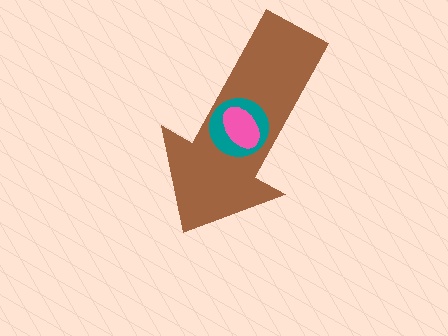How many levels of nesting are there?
3.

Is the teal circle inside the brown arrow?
Yes.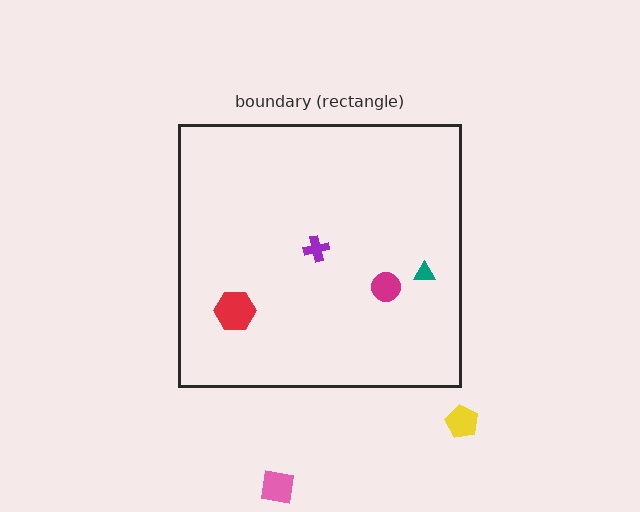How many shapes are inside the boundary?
4 inside, 2 outside.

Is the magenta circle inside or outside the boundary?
Inside.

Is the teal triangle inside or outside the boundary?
Inside.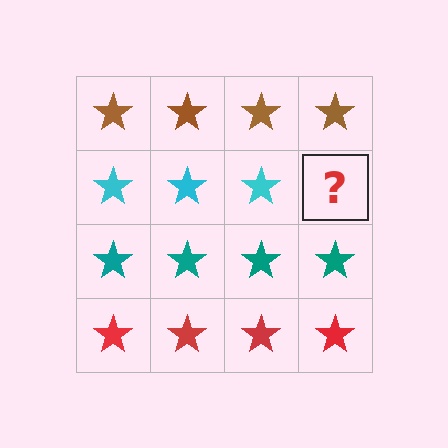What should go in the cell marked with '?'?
The missing cell should contain a cyan star.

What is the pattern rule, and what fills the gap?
The rule is that each row has a consistent color. The gap should be filled with a cyan star.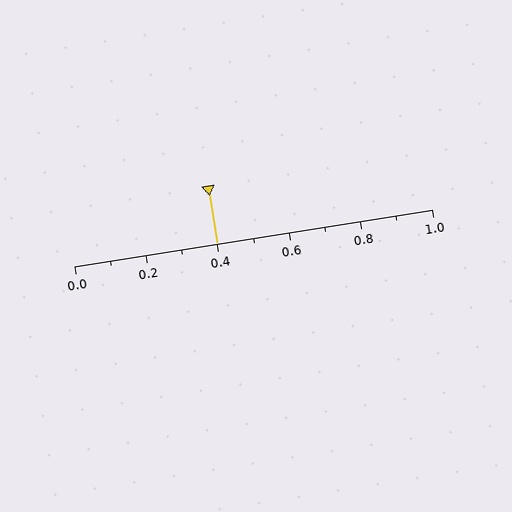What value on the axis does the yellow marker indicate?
The marker indicates approximately 0.4.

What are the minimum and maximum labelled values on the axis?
The axis runs from 0.0 to 1.0.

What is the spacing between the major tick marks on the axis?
The major ticks are spaced 0.2 apart.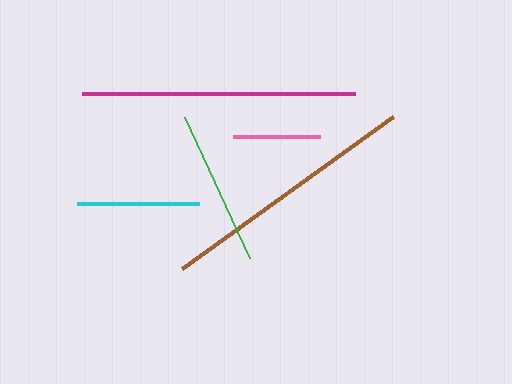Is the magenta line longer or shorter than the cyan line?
The magenta line is longer than the cyan line.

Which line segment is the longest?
The magenta line is the longest at approximately 274 pixels.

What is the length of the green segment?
The green segment is approximately 155 pixels long.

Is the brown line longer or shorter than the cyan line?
The brown line is longer than the cyan line.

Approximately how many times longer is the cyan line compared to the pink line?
The cyan line is approximately 1.4 times the length of the pink line.